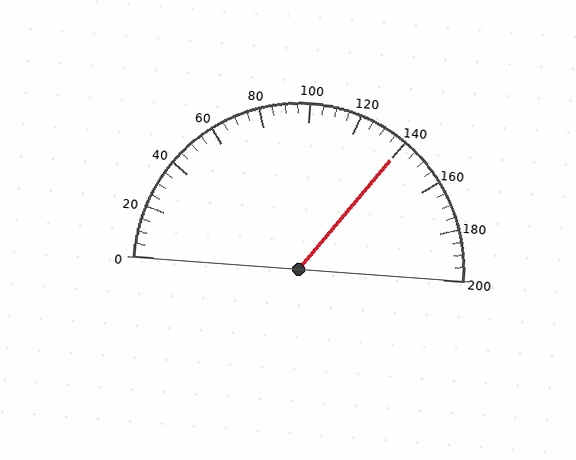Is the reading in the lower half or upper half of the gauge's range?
The reading is in the upper half of the range (0 to 200).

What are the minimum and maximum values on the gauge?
The gauge ranges from 0 to 200.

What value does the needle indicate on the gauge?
The needle indicates approximately 140.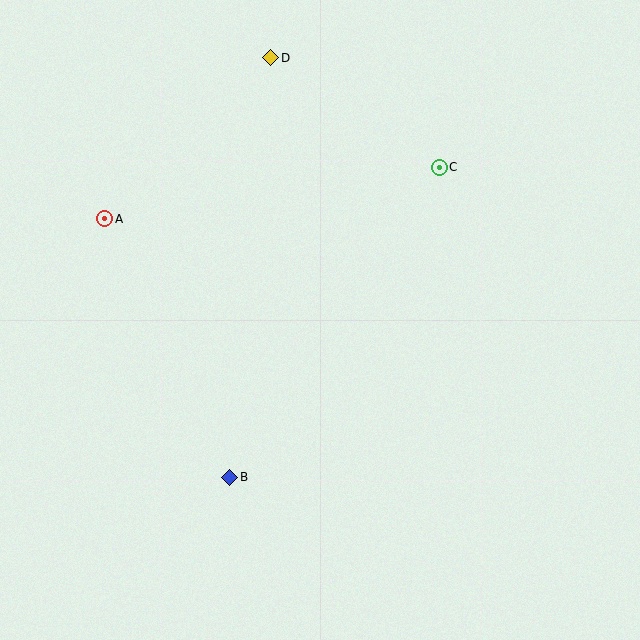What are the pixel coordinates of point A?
Point A is at (105, 219).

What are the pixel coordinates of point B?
Point B is at (230, 477).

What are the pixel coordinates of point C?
Point C is at (439, 167).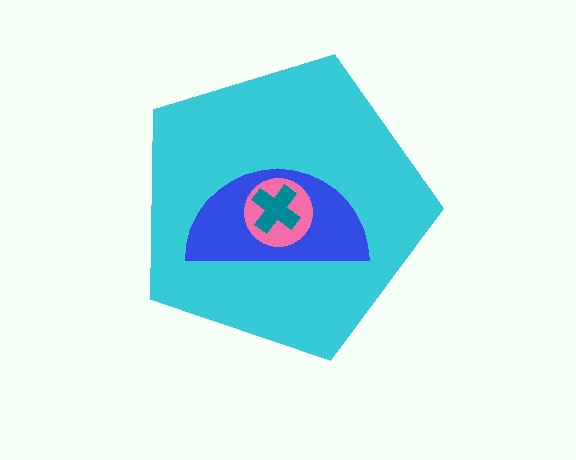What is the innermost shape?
The teal cross.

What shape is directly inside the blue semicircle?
The pink circle.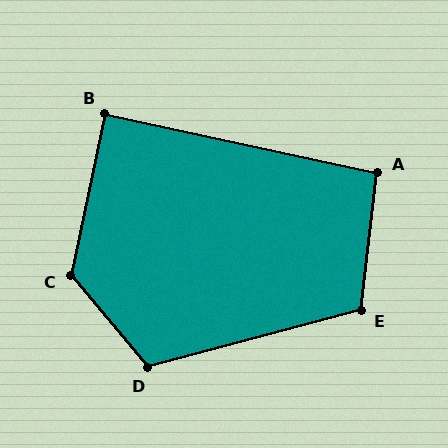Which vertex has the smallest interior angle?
B, at approximately 90 degrees.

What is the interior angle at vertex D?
Approximately 115 degrees (obtuse).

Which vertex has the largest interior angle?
C, at approximately 128 degrees.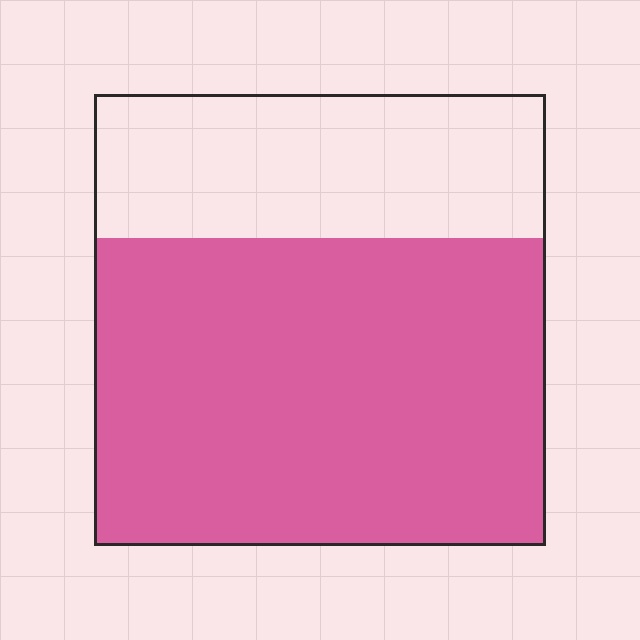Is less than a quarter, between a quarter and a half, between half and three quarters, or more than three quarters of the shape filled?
Between half and three quarters.